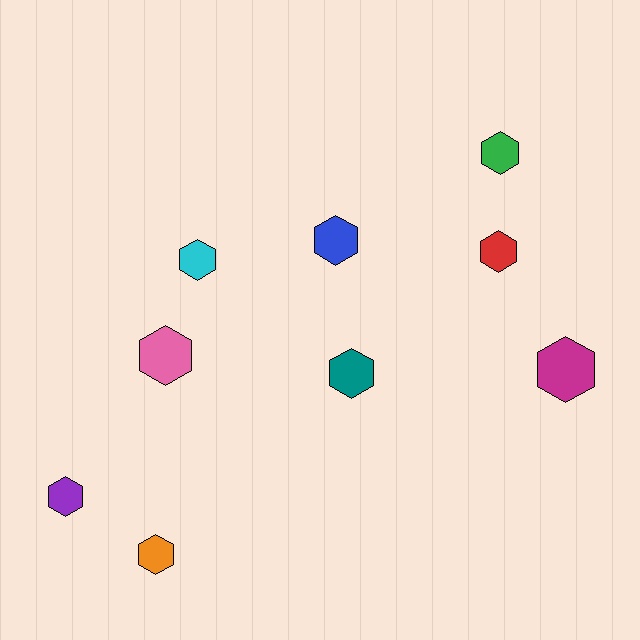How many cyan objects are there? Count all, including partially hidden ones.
There is 1 cyan object.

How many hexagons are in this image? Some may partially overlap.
There are 9 hexagons.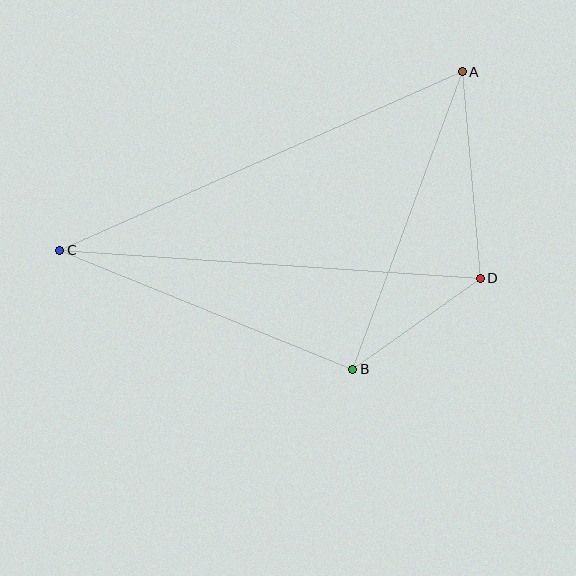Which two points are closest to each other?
Points B and D are closest to each other.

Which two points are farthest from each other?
Points A and C are farthest from each other.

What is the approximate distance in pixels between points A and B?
The distance between A and B is approximately 317 pixels.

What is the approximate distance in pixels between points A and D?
The distance between A and D is approximately 207 pixels.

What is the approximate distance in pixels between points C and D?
The distance between C and D is approximately 422 pixels.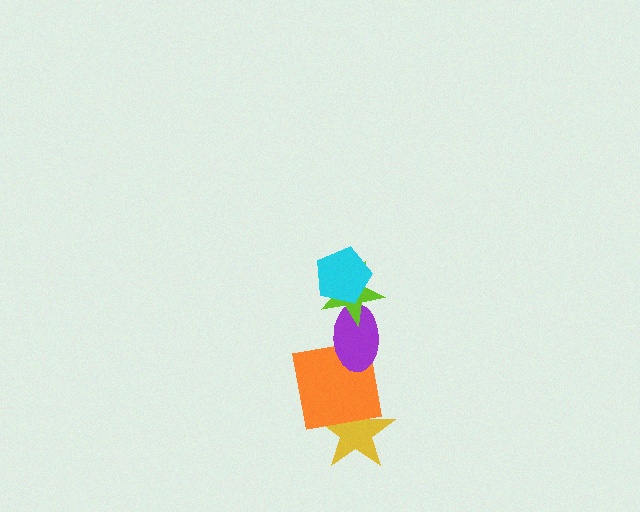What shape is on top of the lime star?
The cyan pentagon is on top of the lime star.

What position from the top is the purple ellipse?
The purple ellipse is 3rd from the top.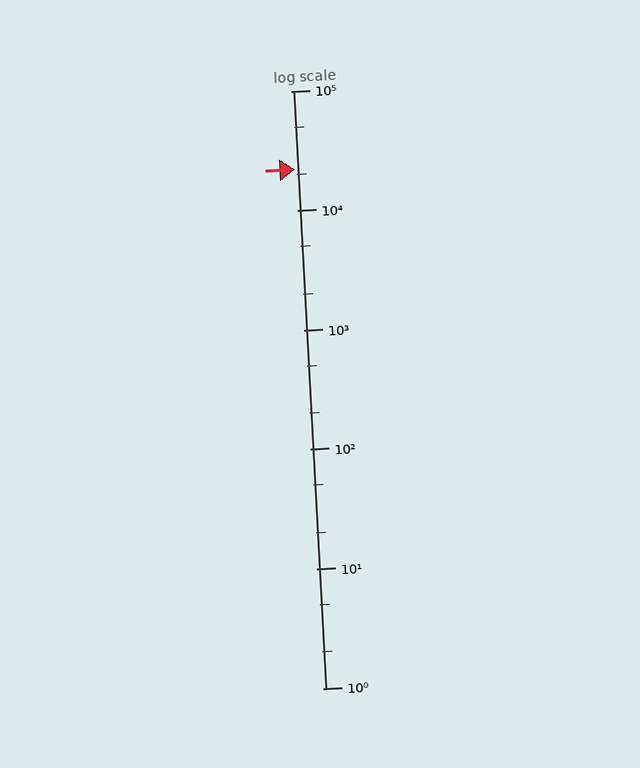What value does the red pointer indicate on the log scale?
The pointer indicates approximately 22000.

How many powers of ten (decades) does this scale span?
The scale spans 5 decades, from 1 to 100000.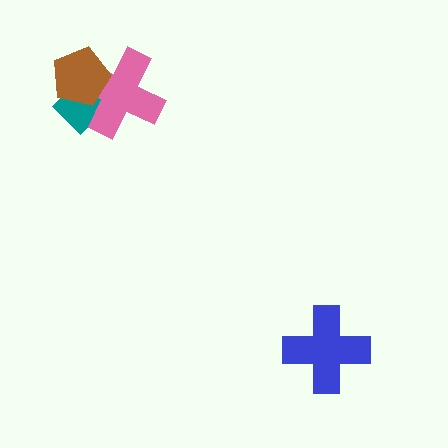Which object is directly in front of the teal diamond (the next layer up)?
The pink cross is directly in front of the teal diamond.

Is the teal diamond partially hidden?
Yes, it is partially covered by another shape.